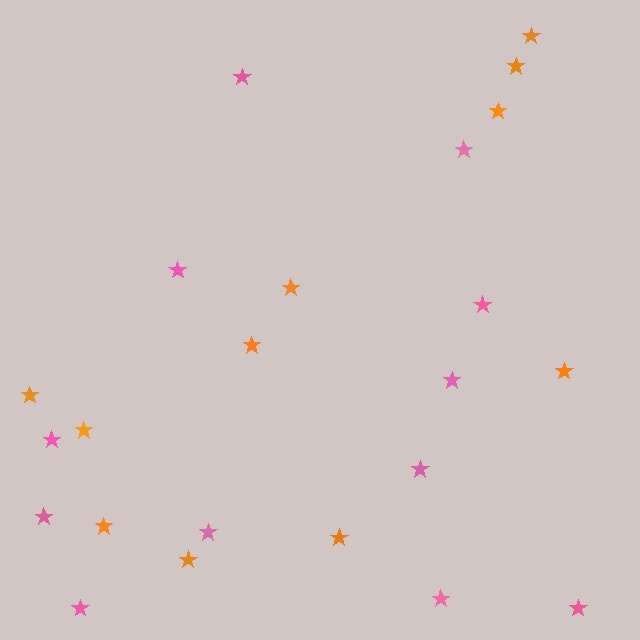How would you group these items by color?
There are 2 groups: one group of pink stars (12) and one group of orange stars (11).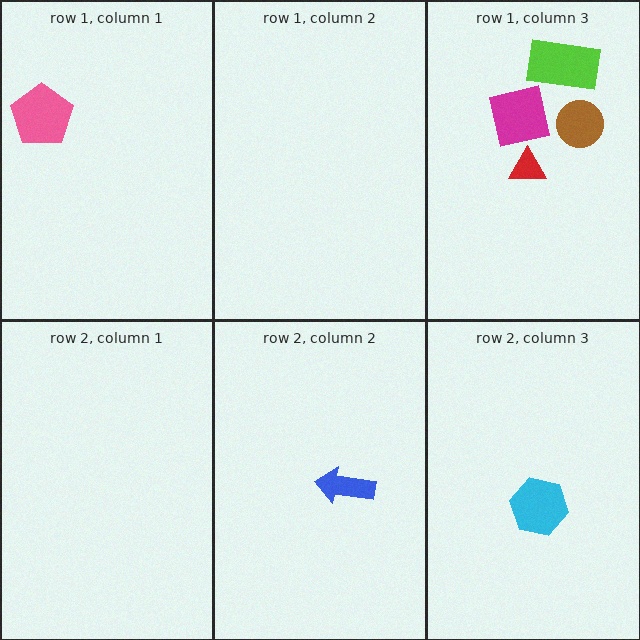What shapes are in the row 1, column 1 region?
The pink pentagon.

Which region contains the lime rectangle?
The row 1, column 3 region.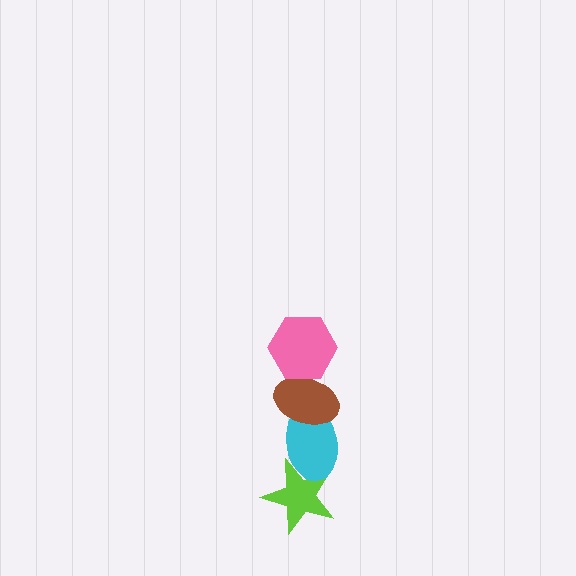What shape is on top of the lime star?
The cyan ellipse is on top of the lime star.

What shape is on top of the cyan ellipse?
The brown ellipse is on top of the cyan ellipse.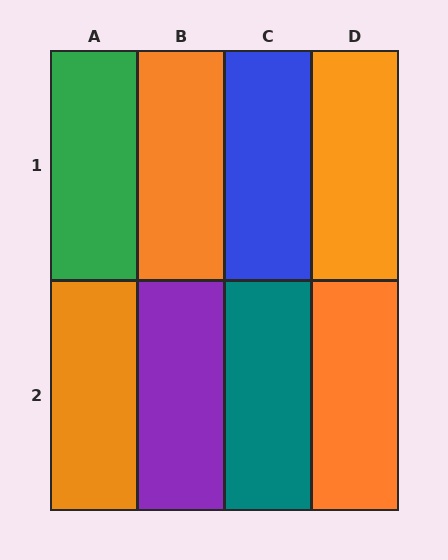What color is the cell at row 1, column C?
Blue.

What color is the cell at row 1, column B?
Orange.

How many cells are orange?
4 cells are orange.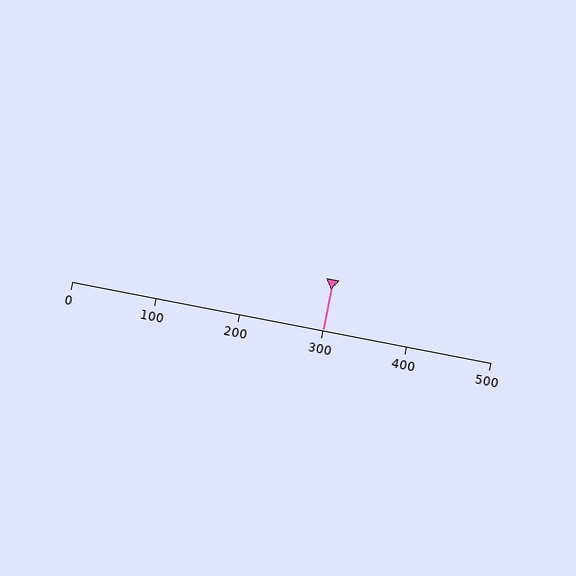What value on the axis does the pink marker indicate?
The marker indicates approximately 300.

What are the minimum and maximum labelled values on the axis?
The axis runs from 0 to 500.